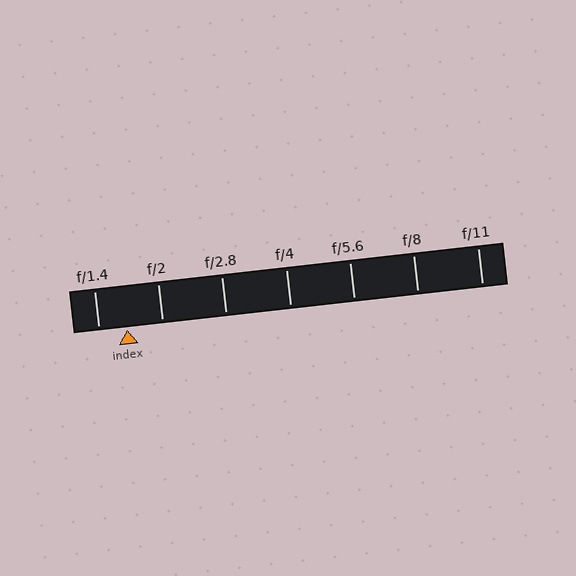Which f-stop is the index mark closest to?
The index mark is closest to f/1.4.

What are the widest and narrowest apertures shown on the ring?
The widest aperture shown is f/1.4 and the narrowest is f/11.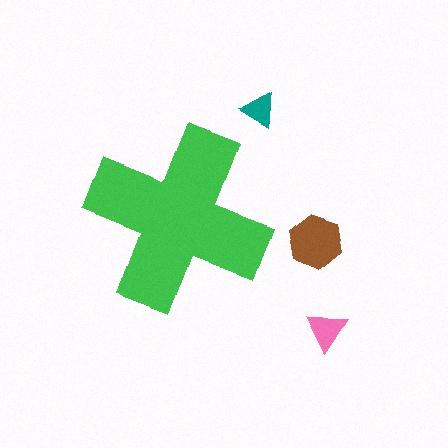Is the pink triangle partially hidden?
No, the pink triangle is fully visible.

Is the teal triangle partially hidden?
No, the teal triangle is fully visible.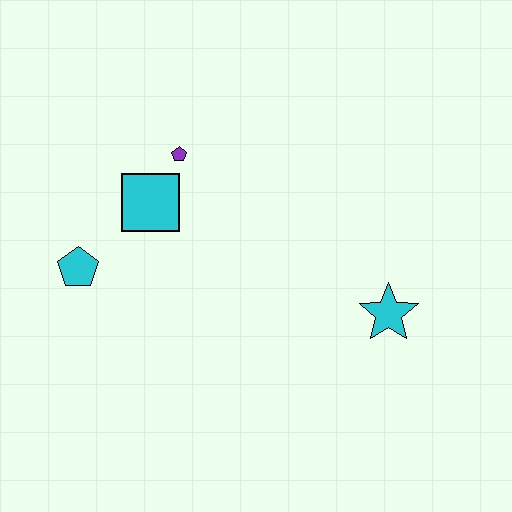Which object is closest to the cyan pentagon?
The cyan square is closest to the cyan pentagon.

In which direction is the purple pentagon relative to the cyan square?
The purple pentagon is above the cyan square.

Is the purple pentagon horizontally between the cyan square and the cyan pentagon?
No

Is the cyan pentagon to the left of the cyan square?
Yes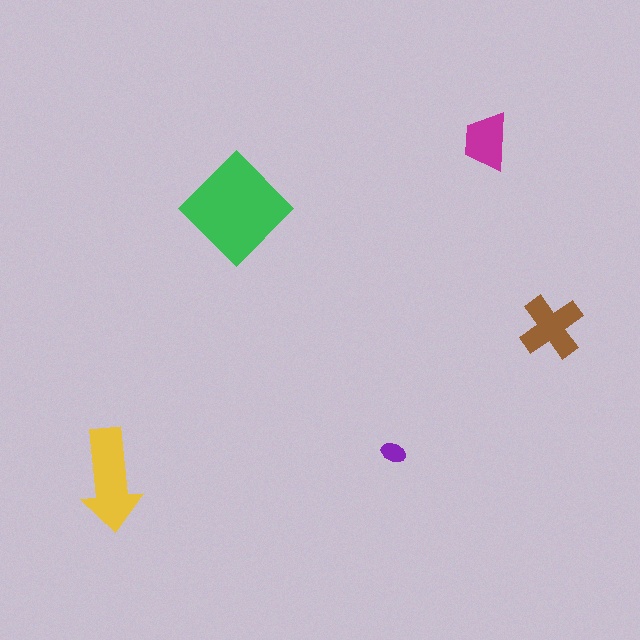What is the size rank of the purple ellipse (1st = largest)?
5th.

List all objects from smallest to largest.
The purple ellipse, the magenta trapezoid, the brown cross, the yellow arrow, the green diamond.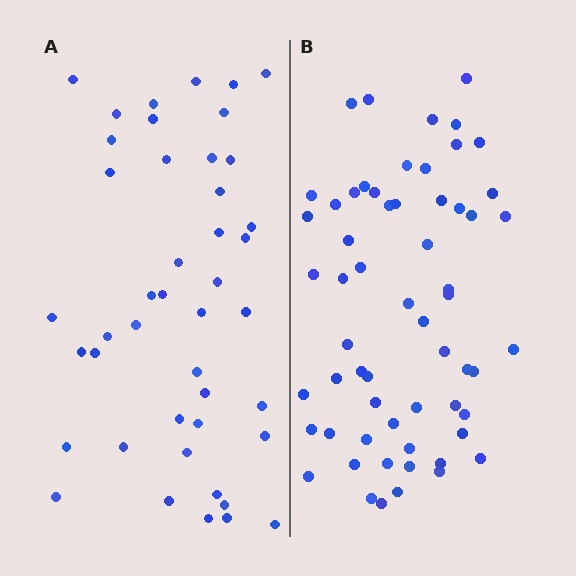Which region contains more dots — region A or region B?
Region B (the right region) has more dots.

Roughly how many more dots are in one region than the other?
Region B has approximately 15 more dots than region A.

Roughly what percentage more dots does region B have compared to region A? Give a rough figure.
About 35% more.